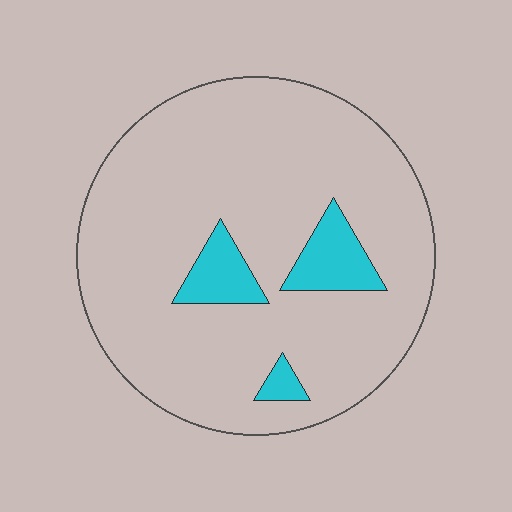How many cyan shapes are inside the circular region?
3.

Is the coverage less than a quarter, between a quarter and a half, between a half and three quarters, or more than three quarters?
Less than a quarter.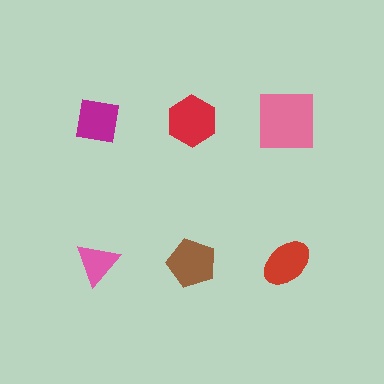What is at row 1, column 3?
A pink square.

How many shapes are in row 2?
3 shapes.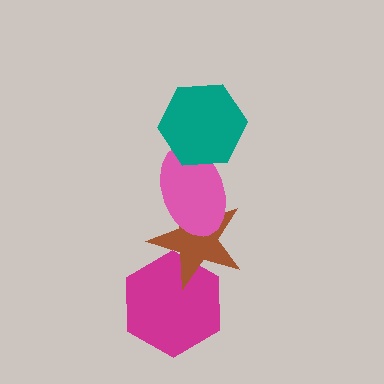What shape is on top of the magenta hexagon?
The brown star is on top of the magenta hexagon.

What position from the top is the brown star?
The brown star is 3rd from the top.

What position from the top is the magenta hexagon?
The magenta hexagon is 4th from the top.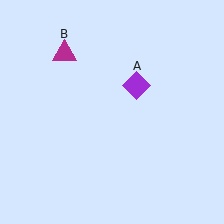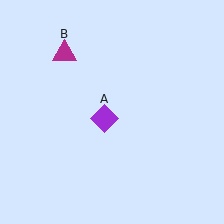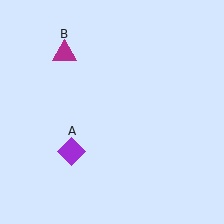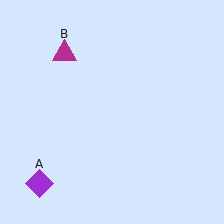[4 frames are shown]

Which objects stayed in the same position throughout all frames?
Magenta triangle (object B) remained stationary.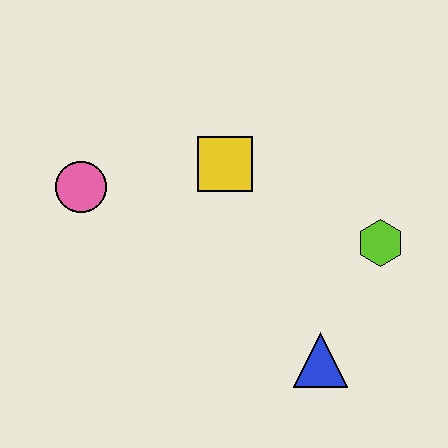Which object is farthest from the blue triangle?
The pink circle is farthest from the blue triangle.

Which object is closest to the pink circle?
The yellow square is closest to the pink circle.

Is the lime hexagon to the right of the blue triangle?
Yes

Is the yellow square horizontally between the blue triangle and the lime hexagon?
No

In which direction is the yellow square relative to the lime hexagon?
The yellow square is to the left of the lime hexagon.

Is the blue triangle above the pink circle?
No